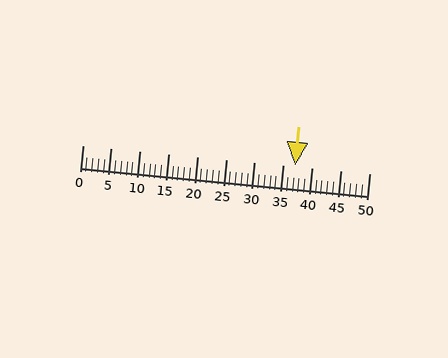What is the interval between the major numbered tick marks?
The major tick marks are spaced 5 units apart.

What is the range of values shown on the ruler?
The ruler shows values from 0 to 50.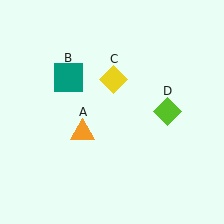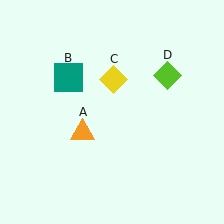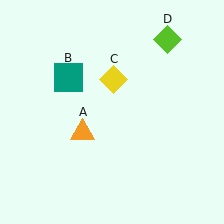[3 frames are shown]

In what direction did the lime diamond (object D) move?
The lime diamond (object D) moved up.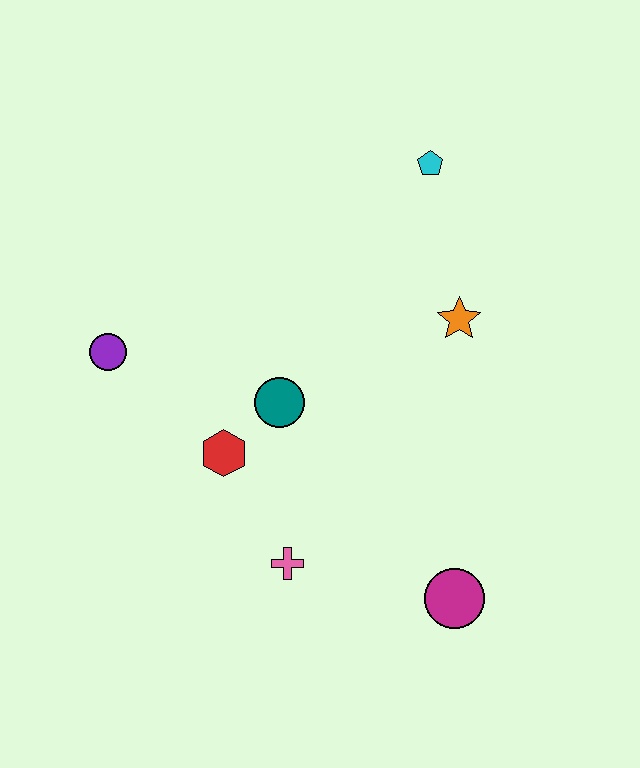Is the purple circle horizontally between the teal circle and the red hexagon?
No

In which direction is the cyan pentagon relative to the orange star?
The cyan pentagon is above the orange star.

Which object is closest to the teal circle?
The red hexagon is closest to the teal circle.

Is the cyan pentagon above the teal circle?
Yes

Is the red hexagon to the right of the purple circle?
Yes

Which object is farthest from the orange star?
The purple circle is farthest from the orange star.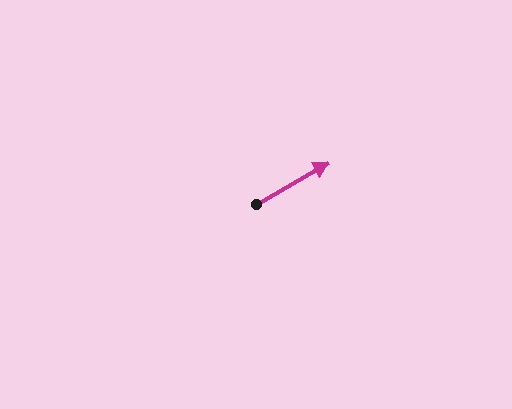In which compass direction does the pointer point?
Northeast.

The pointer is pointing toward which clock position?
Roughly 2 o'clock.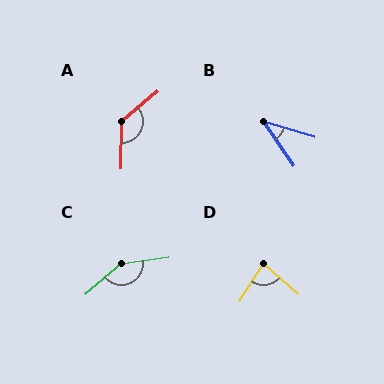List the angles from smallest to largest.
B (40°), D (81°), A (130°), C (148°).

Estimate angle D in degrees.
Approximately 81 degrees.